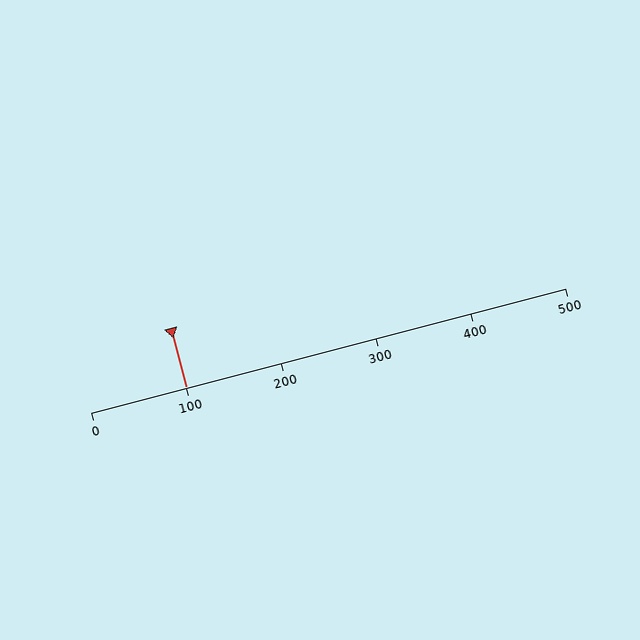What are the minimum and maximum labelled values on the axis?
The axis runs from 0 to 500.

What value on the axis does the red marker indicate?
The marker indicates approximately 100.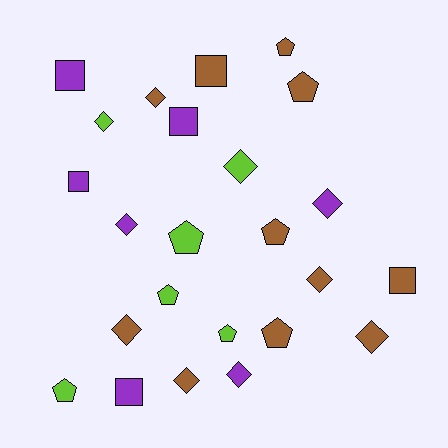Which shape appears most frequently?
Diamond, with 10 objects.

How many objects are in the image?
There are 24 objects.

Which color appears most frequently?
Brown, with 11 objects.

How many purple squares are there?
There are 4 purple squares.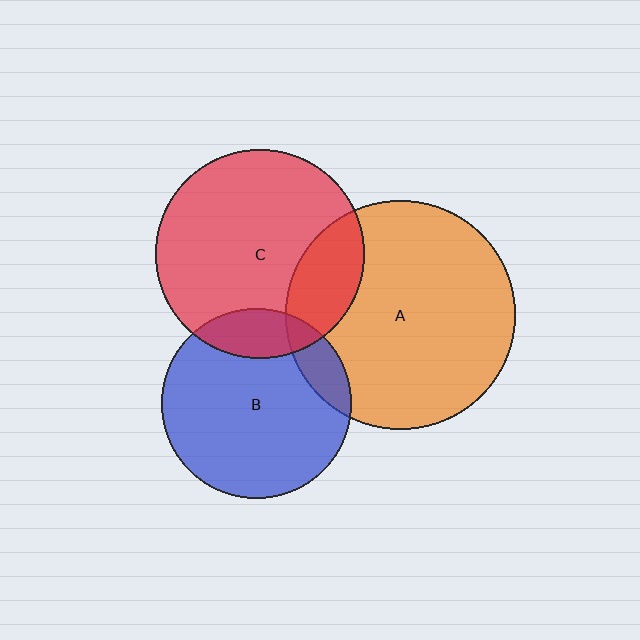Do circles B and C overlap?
Yes.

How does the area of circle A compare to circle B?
Approximately 1.5 times.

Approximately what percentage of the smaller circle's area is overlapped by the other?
Approximately 15%.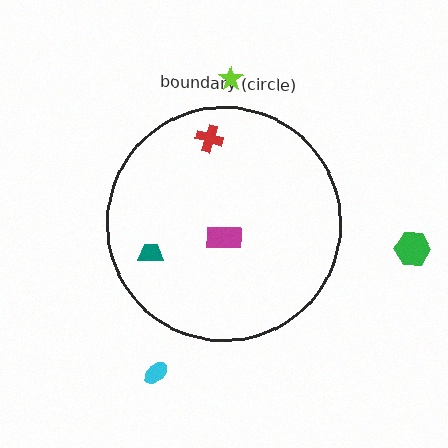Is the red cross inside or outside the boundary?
Inside.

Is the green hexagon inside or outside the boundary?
Outside.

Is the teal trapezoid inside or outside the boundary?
Inside.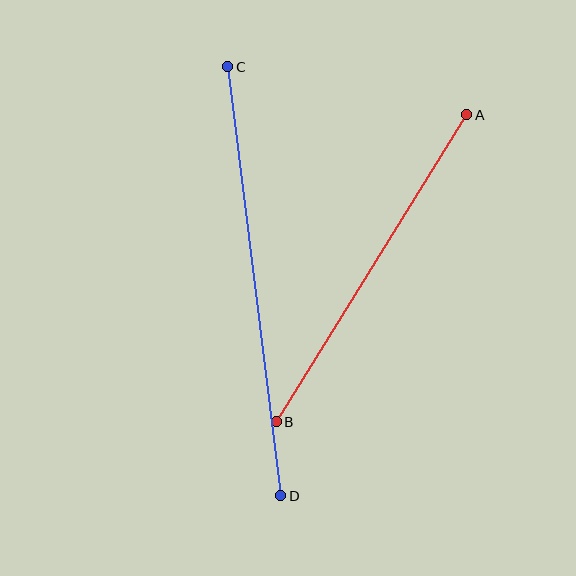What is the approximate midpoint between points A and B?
The midpoint is at approximately (371, 268) pixels.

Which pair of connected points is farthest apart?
Points C and D are farthest apart.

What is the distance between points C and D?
The distance is approximately 432 pixels.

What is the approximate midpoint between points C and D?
The midpoint is at approximately (254, 281) pixels.